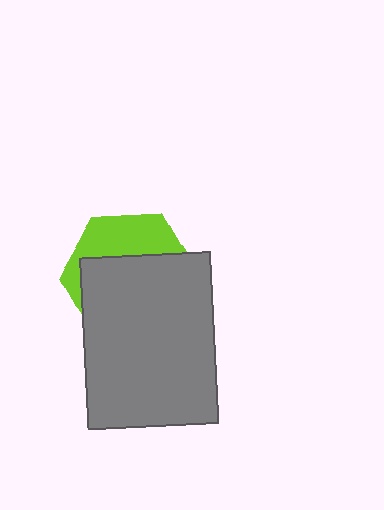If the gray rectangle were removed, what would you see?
You would see the complete lime hexagon.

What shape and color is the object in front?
The object in front is a gray rectangle.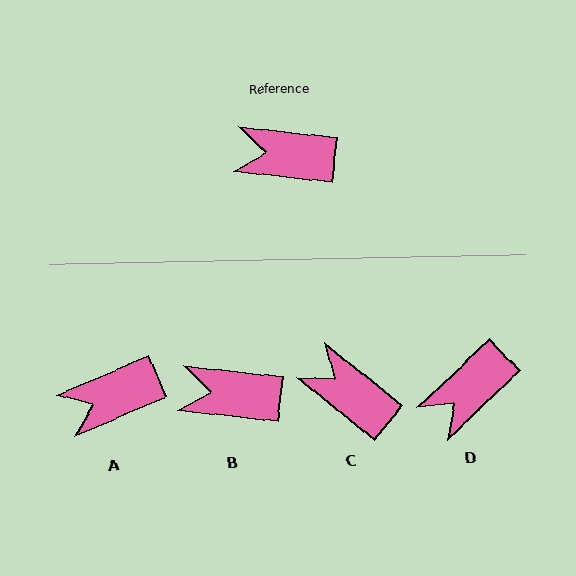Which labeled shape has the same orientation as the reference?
B.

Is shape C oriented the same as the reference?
No, it is off by about 33 degrees.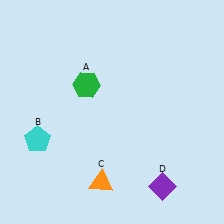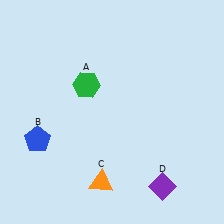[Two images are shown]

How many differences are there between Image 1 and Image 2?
There is 1 difference between the two images.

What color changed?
The pentagon (B) changed from cyan in Image 1 to blue in Image 2.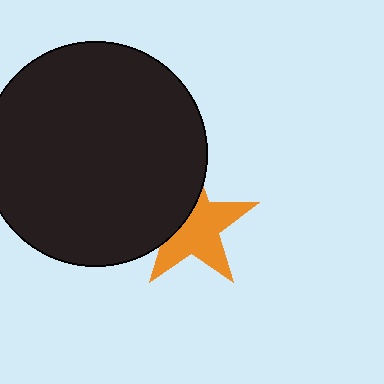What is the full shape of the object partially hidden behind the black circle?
The partially hidden object is an orange star.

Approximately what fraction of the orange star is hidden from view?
Roughly 37% of the orange star is hidden behind the black circle.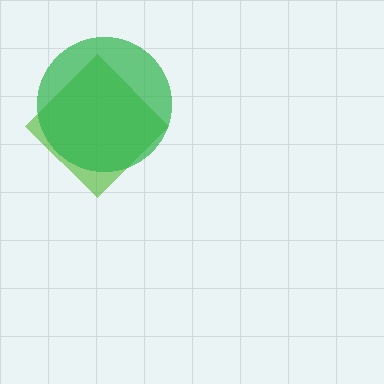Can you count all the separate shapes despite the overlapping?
Yes, there are 2 separate shapes.